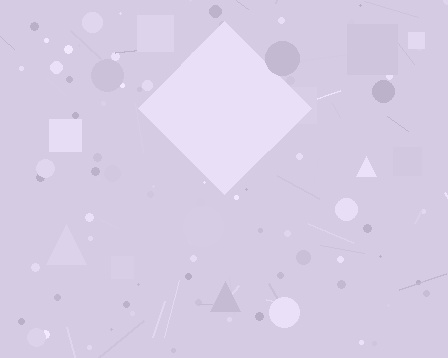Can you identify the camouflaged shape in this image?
The camouflaged shape is a diamond.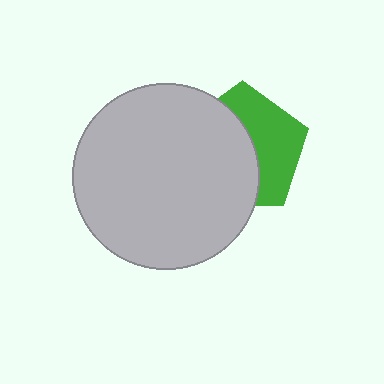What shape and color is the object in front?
The object in front is a light gray circle.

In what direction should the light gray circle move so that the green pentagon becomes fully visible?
The light gray circle should move left. That is the shortest direction to clear the overlap and leave the green pentagon fully visible.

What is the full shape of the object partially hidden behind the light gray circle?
The partially hidden object is a green pentagon.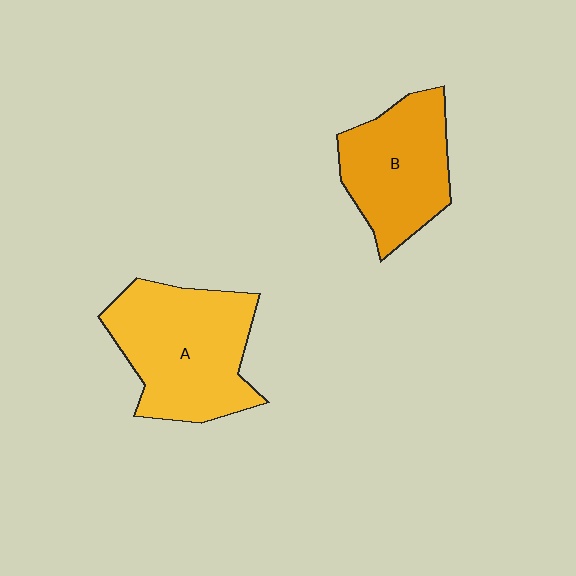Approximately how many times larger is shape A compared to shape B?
Approximately 1.3 times.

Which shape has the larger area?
Shape A (yellow).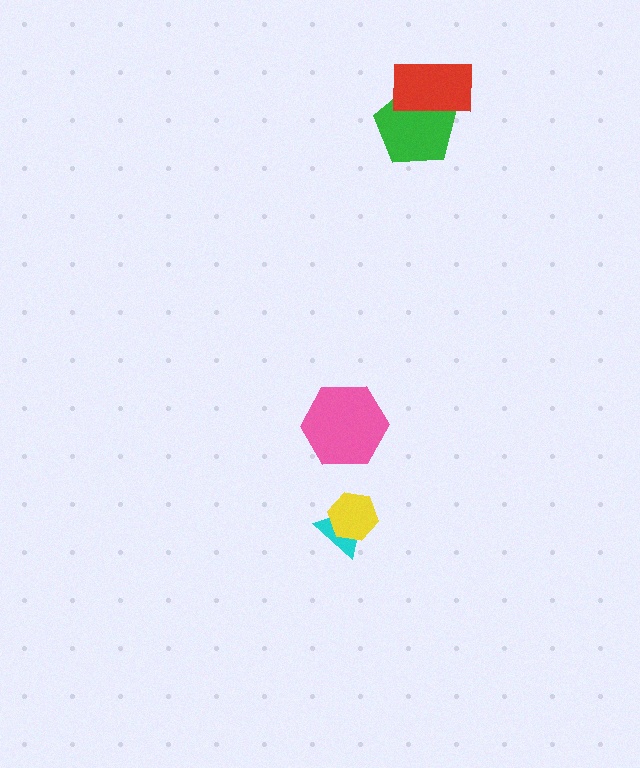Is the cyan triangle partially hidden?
Yes, it is partially covered by another shape.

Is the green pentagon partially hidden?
Yes, it is partially covered by another shape.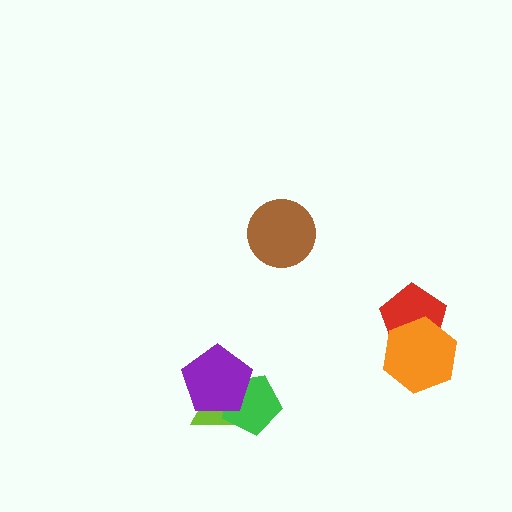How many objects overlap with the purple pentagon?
2 objects overlap with the purple pentagon.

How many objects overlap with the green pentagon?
2 objects overlap with the green pentagon.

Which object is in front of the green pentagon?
The purple pentagon is in front of the green pentagon.